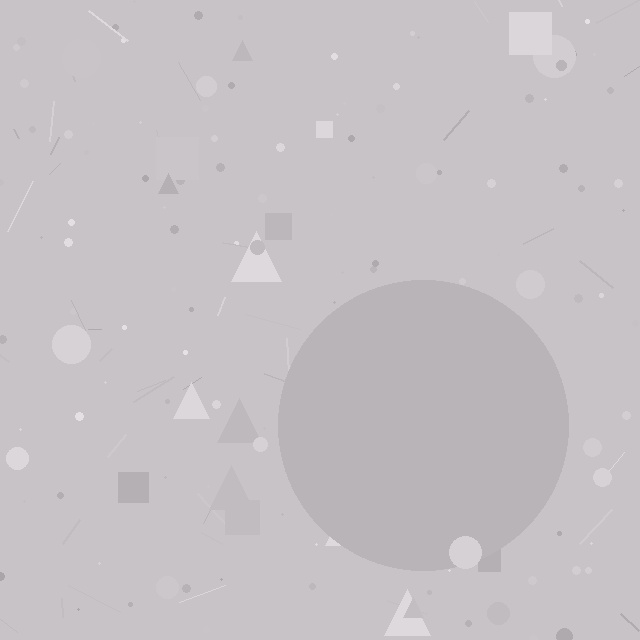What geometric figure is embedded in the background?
A circle is embedded in the background.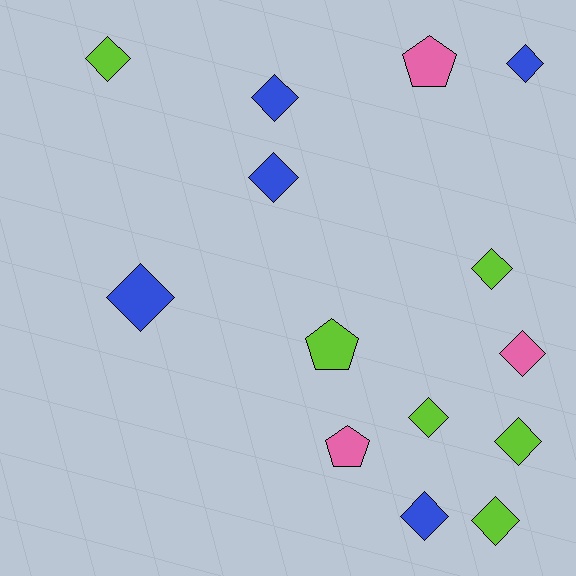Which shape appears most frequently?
Diamond, with 11 objects.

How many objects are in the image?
There are 14 objects.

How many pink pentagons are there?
There are 2 pink pentagons.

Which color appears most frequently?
Lime, with 6 objects.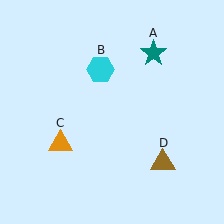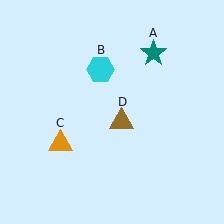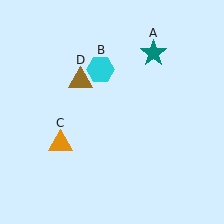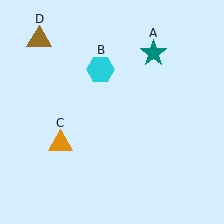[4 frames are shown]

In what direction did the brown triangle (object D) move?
The brown triangle (object D) moved up and to the left.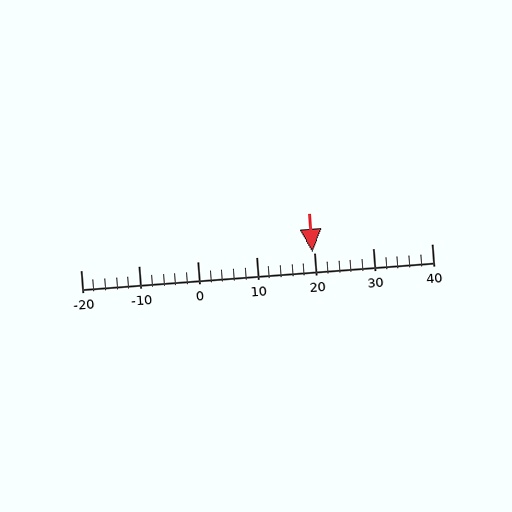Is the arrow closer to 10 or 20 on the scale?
The arrow is closer to 20.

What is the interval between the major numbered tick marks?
The major tick marks are spaced 10 units apart.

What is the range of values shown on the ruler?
The ruler shows values from -20 to 40.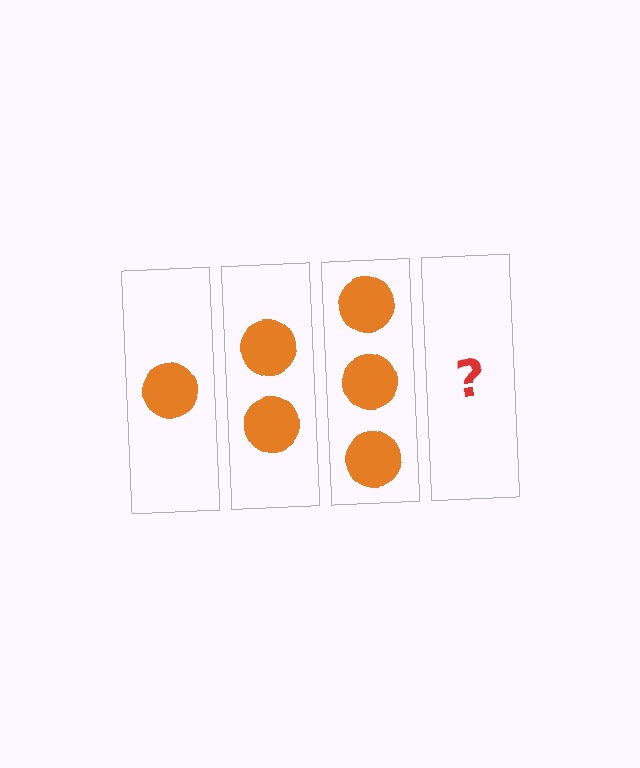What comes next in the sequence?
The next element should be 4 circles.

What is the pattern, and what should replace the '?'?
The pattern is that each step adds one more circle. The '?' should be 4 circles.